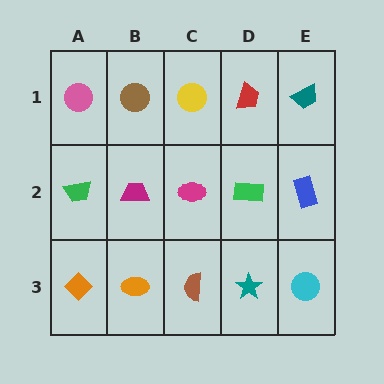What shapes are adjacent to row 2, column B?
A brown circle (row 1, column B), an orange ellipse (row 3, column B), a green trapezoid (row 2, column A), a magenta ellipse (row 2, column C).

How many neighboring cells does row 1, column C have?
3.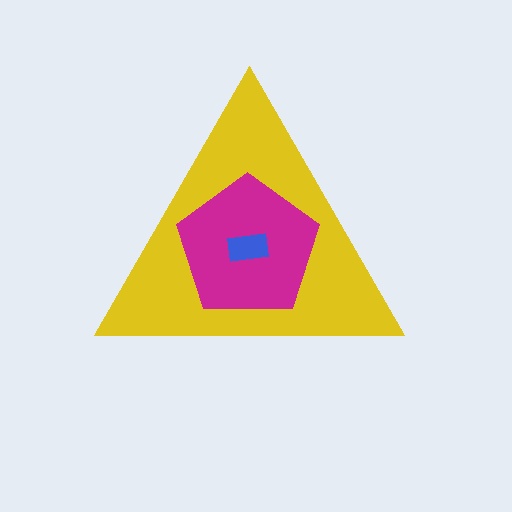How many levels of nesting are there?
3.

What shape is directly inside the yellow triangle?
The magenta pentagon.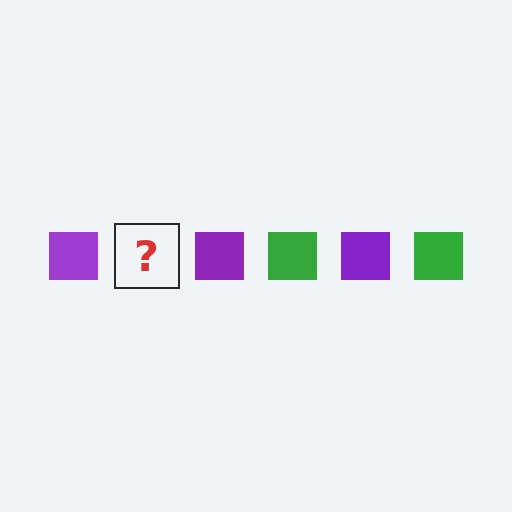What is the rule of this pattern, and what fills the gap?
The rule is that the pattern cycles through purple, green squares. The gap should be filled with a green square.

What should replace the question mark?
The question mark should be replaced with a green square.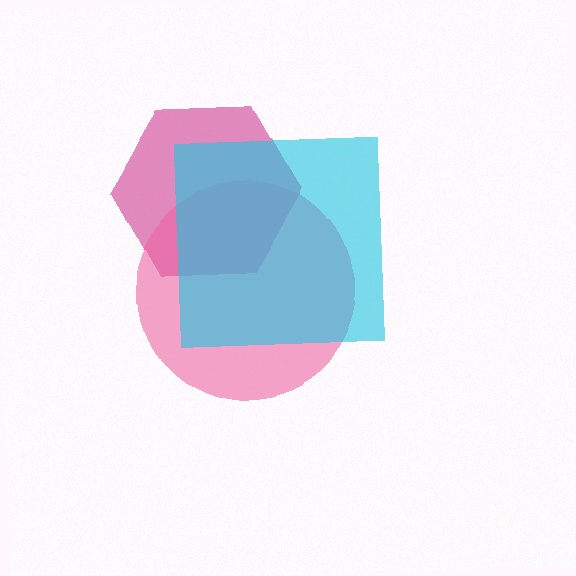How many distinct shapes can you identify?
There are 3 distinct shapes: a magenta hexagon, a pink circle, a cyan square.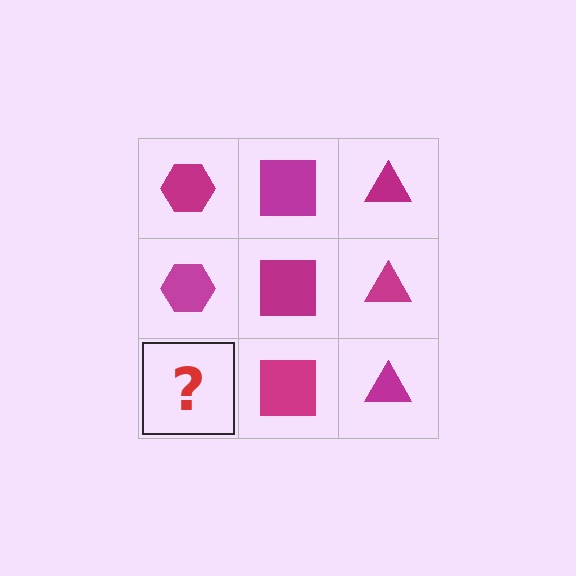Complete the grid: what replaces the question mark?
The question mark should be replaced with a magenta hexagon.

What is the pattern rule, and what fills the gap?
The rule is that each column has a consistent shape. The gap should be filled with a magenta hexagon.